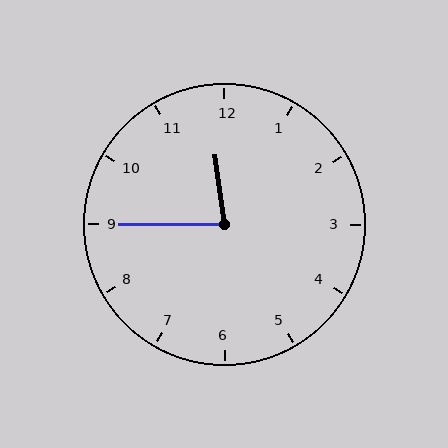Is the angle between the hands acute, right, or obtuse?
It is acute.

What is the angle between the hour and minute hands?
Approximately 82 degrees.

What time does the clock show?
11:45.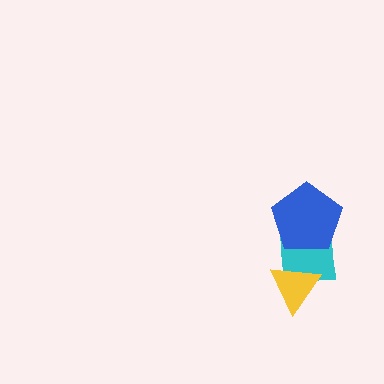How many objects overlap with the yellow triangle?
1 object overlaps with the yellow triangle.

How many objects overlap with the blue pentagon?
1 object overlaps with the blue pentagon.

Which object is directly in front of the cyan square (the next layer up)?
The yellow triangle is directly in front of the cyan square.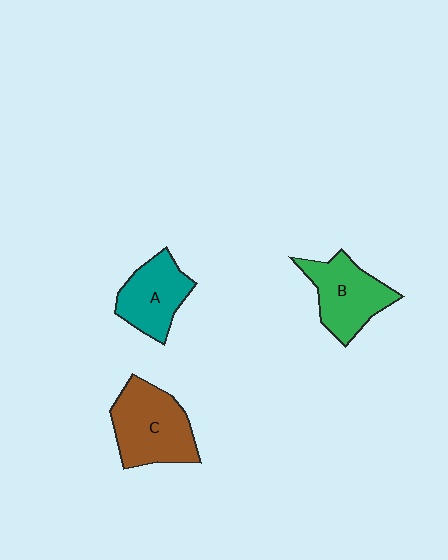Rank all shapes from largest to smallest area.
From largest to smallest: C (brown), B (green), A (teal).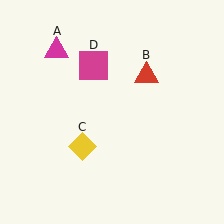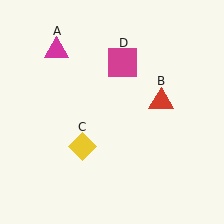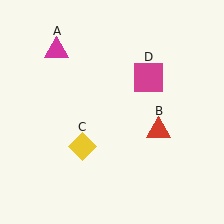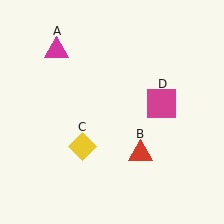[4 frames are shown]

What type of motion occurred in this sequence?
The red triangle (object B), magenta square (object D) rotated clockwise around the center of the scene.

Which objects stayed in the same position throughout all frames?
Magenta triangle (object A) and yellow diamond (object C) remained stationary.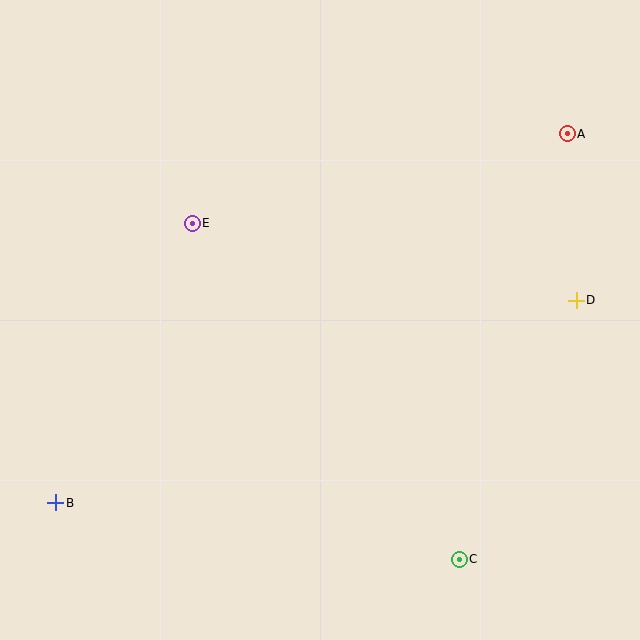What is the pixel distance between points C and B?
The distance between C and B is 407 pixels.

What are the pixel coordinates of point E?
Point E is at (192, 223).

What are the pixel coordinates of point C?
Point C is at (459, 559).